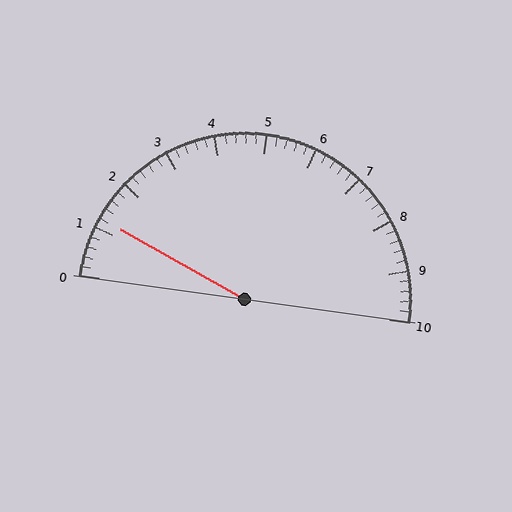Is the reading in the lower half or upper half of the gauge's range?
The reading is in the lower half of the range (0 to 10).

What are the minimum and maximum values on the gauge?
The gauge ranges from 0 to 10.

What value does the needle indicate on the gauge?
The needle indicates approximately 1.2.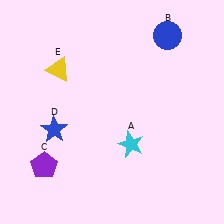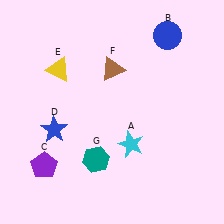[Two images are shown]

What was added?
A brown triangle (F), a teal hexagon (G) were added in Image 2.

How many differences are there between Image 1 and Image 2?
There are 2 differences between the two images.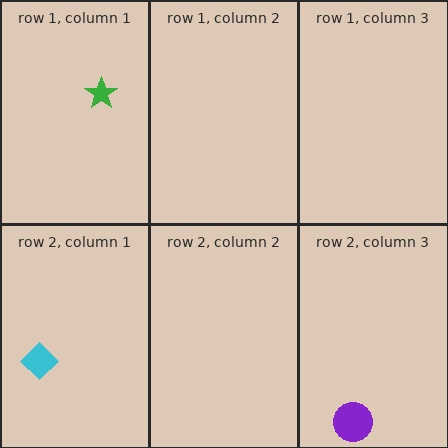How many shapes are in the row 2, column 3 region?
1.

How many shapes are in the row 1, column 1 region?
1.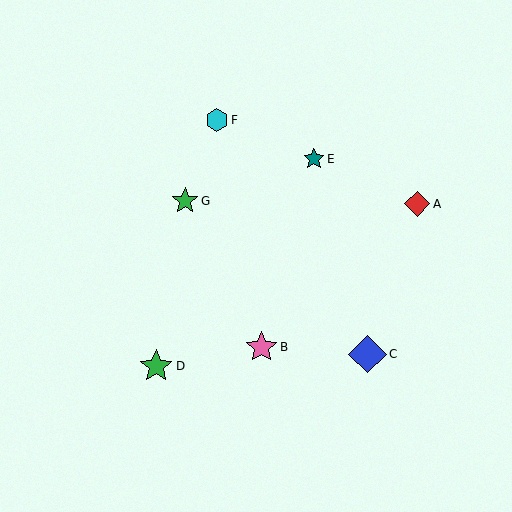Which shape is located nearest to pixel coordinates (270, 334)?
The pink star (labeled B) at (261, 347) is nearest to that location.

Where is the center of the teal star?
The center of the teal star is at (314, 159).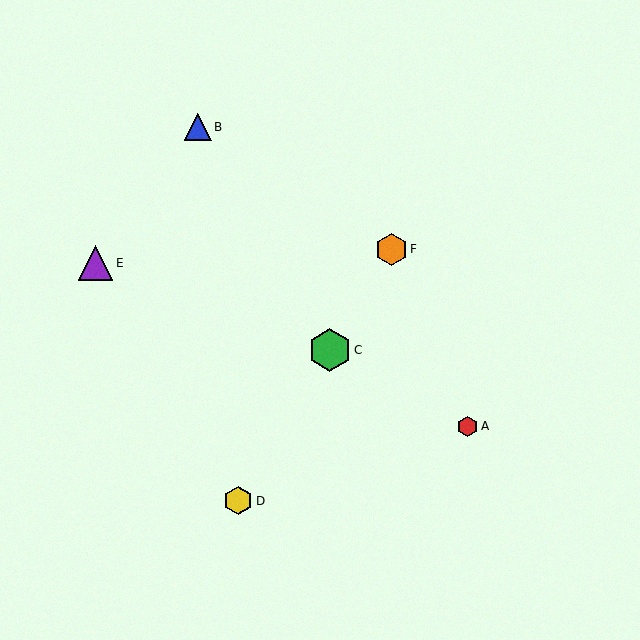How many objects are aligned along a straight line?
3 objects (C, D, F) are aligned along a straight line.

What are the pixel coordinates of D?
Object D is at (238, 501).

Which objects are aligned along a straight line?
Objects C, D, F are aligned along a straight line.